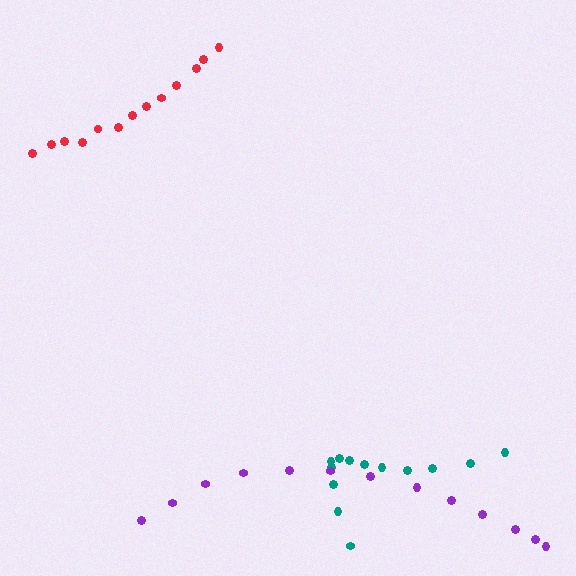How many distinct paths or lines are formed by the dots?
There are 3 distinct paths.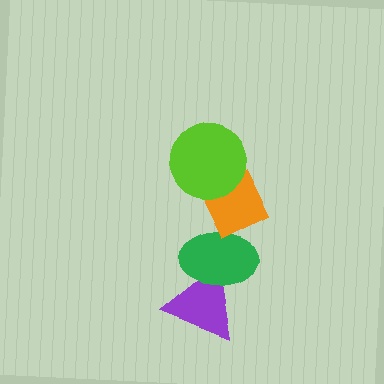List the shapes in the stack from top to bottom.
From top to bottom: the lime circle, the orange diamond, the green ellipse, the purple triangle.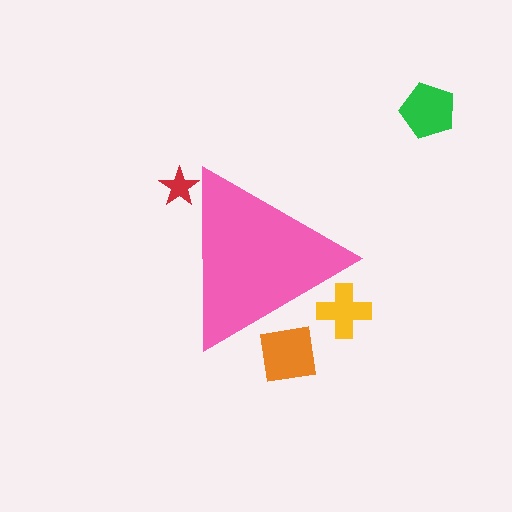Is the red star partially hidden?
Yes, the red star is partially hidden behind the pink triangle.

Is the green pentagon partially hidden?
No, the green pentagon is fully visible.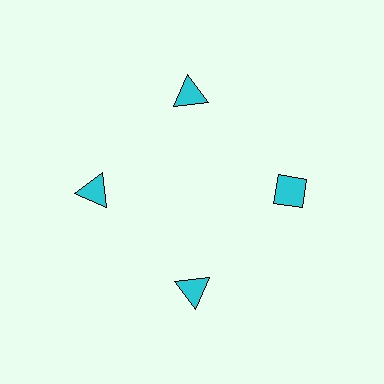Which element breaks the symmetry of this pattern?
The cyan diamond at roughly the 3 o'clock position breaks the symmetry. All other shapes are cyan triangles.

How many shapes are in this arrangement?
There are 4 shapes arranged in a ring pattern.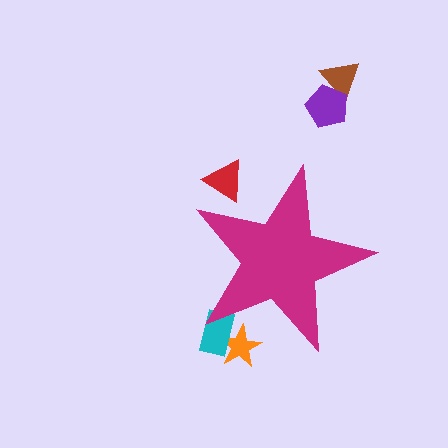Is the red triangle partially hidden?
Yes, the red triangle is partially hidden behind the magenta star.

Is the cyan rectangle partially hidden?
Yes, the cyan rectangle is partially hidden behind the magenta star.